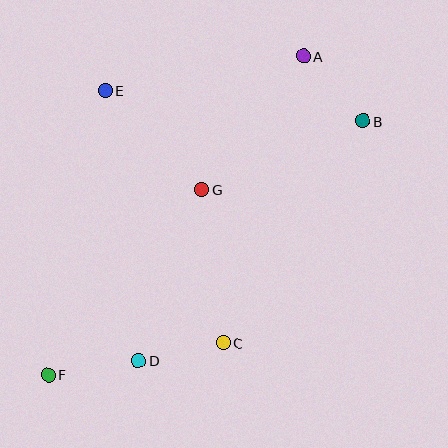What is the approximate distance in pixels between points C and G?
The distance between C and G is approximately 155 pixels.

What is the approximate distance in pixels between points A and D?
The distance between A and D is approximately 346 pixels.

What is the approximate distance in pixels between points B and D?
The distance between B and D is approximately 328 pixels.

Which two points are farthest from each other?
Points A and F are farthest from each other.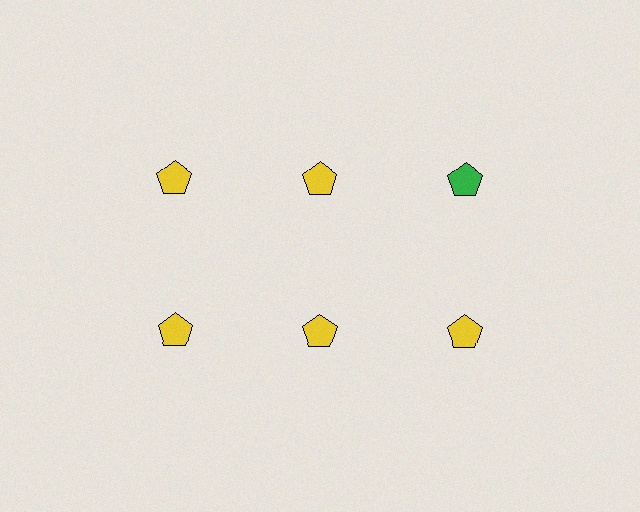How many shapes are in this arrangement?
There are 6 shapes arranged in a grid pattern.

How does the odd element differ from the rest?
It has a different color: green instead of yellow.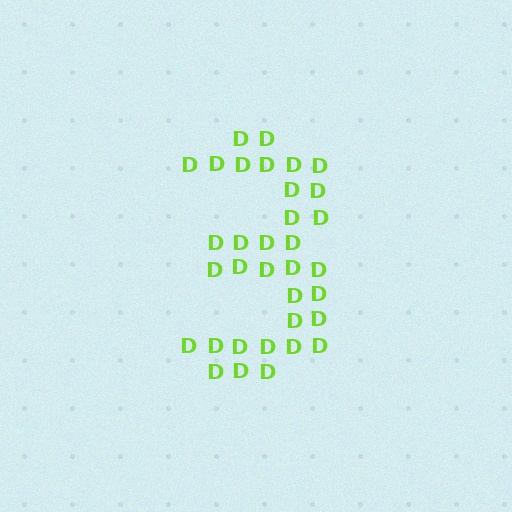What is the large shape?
The large shape is the digit 3.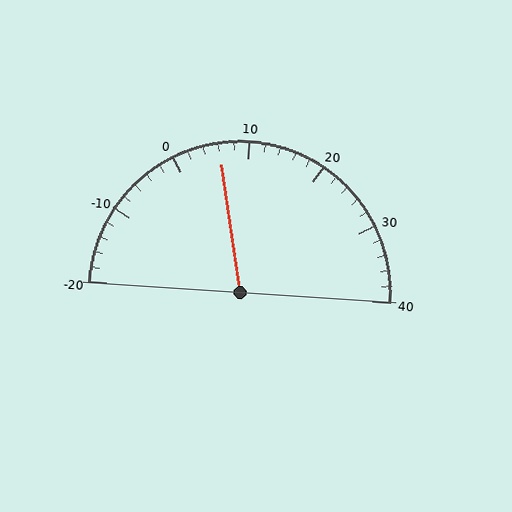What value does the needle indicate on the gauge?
The needle indicates approximately 6.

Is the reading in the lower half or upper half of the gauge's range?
The reading is in the lower half of the range (-20 to 40).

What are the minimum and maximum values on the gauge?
The gauge ranges from -20 to 40.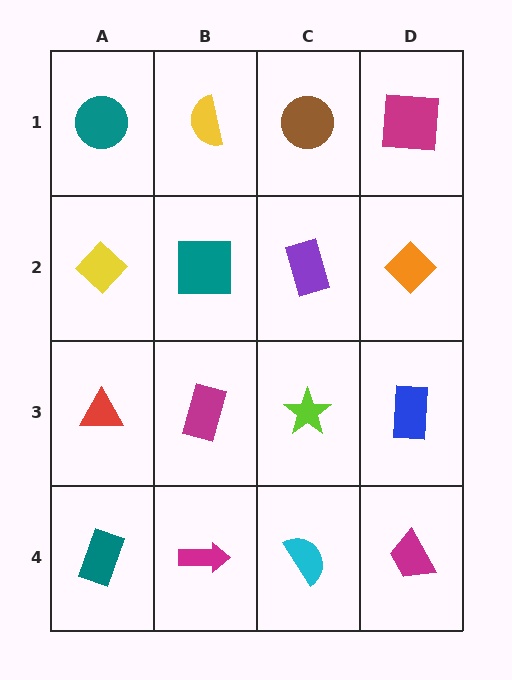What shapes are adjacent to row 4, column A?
A red triangle (row 3, column A), a magenta arrow (row 4, column B).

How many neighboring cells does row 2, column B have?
4.